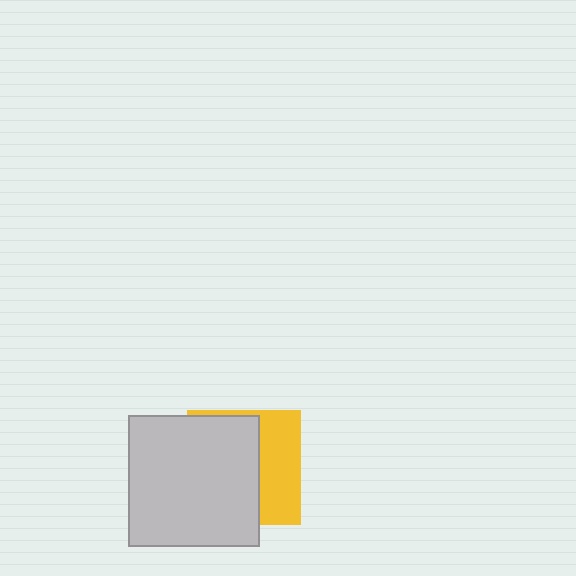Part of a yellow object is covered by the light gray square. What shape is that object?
It is a square.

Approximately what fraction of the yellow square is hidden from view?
Roughly 60% of the yellow square is hidden behind the light gray square.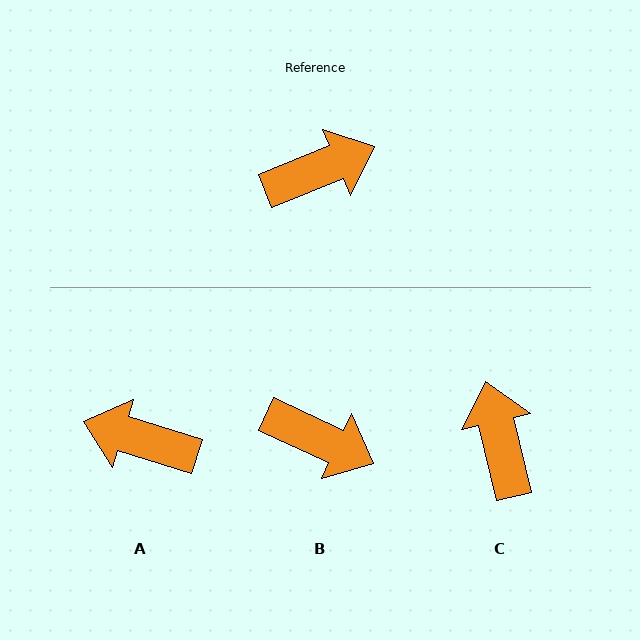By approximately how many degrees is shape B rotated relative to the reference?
Approximately 47 degrees clockwise.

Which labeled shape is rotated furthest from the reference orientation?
A, about 141 degrees away.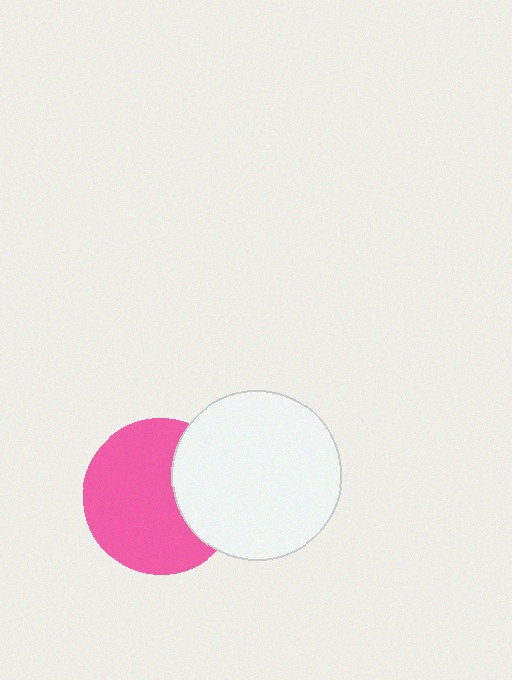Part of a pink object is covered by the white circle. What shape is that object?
It is a circle.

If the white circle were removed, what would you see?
You would see the complete pink circle.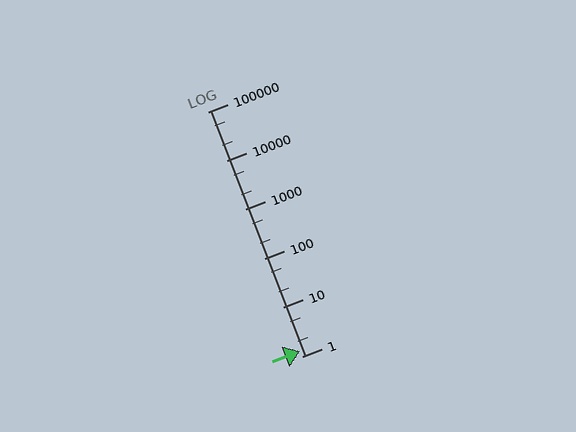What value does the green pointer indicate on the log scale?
The pointer indicates approximately 1.3.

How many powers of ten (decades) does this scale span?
The scale spans 5 decades, from 1 to 100000.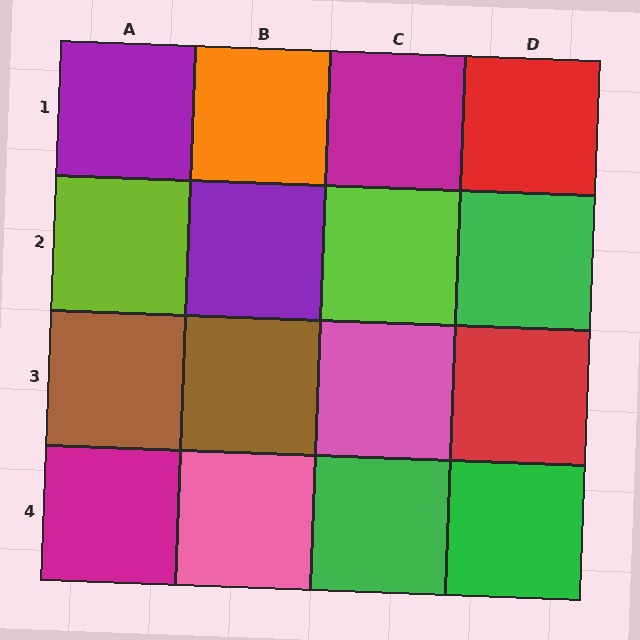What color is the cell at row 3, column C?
Pink.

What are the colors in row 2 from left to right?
Lime, purple, lime, green.